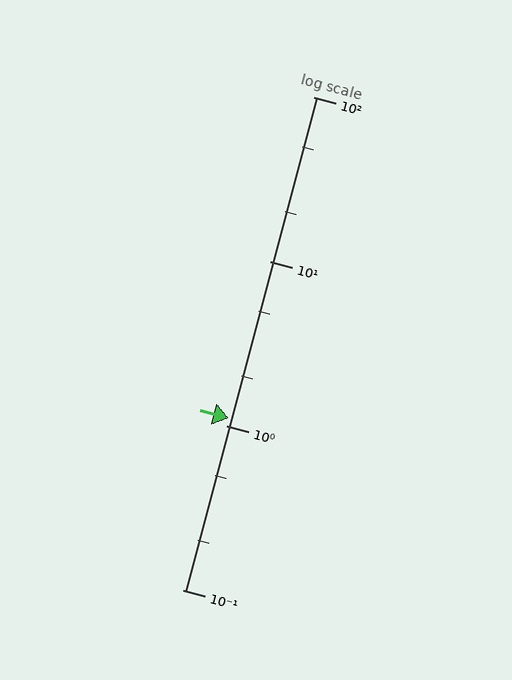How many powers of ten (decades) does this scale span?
The scale spans 3 decades, from 0.1 to 100.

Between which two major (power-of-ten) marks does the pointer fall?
The pointer is between 1 and 10.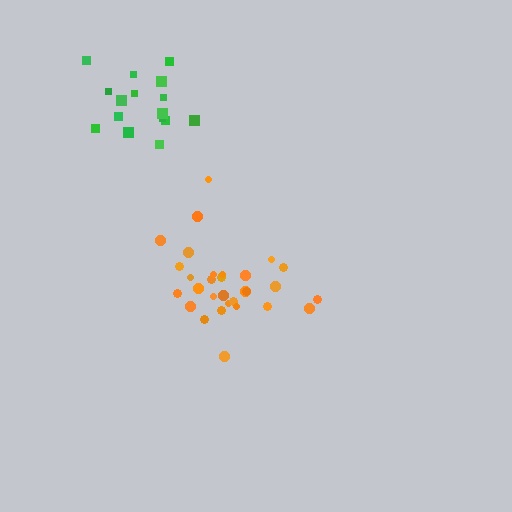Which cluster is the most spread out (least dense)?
Orange.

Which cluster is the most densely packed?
Green.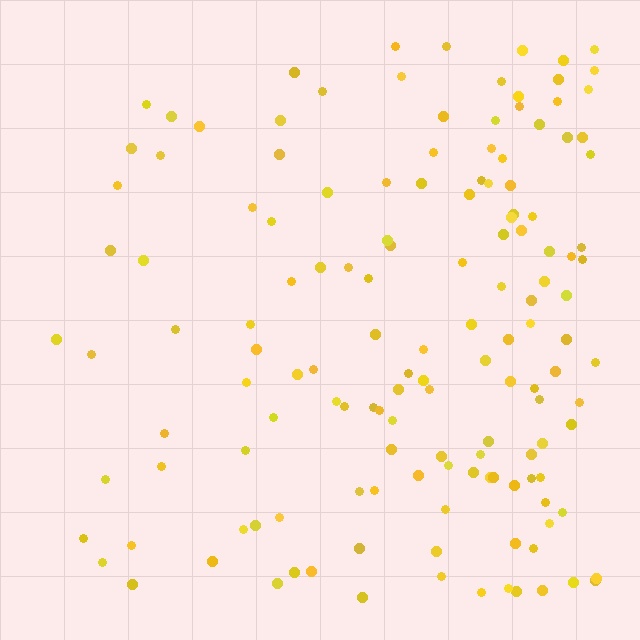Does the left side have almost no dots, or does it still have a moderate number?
Still a moderate number, just noticeably fewer than the right.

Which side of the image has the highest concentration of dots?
The right.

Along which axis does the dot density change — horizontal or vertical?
Horizontal.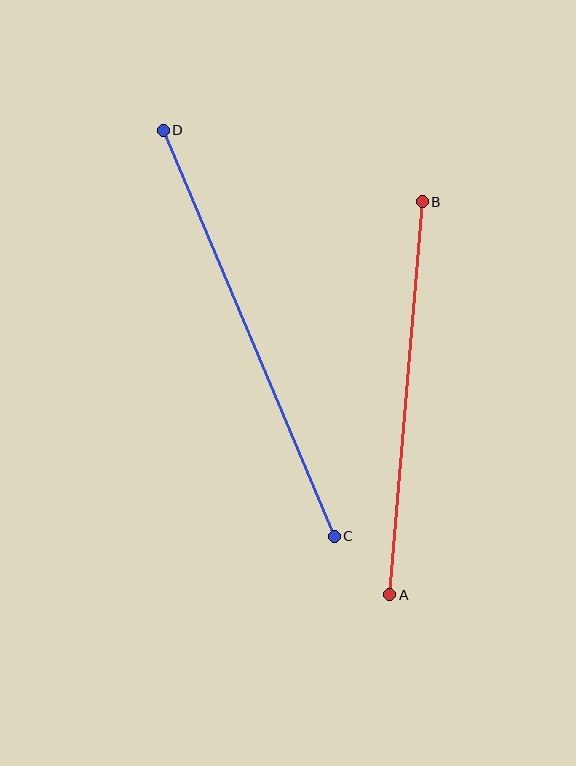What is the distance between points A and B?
The distance is approximately 395 pixels.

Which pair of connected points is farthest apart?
Points C and D are farthest apart.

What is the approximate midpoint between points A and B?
The midpoint is at approximately (406, 398) pixels.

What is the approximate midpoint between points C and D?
The midpoint is at approximately (249, 333) pixels.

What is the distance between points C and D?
The distance is approximately 440 pixels.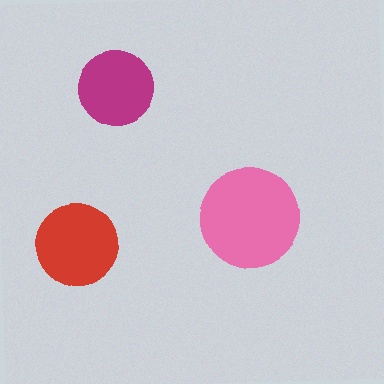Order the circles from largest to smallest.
the pink one, the red one, the magenta one.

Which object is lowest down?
The red circle is bottommost.